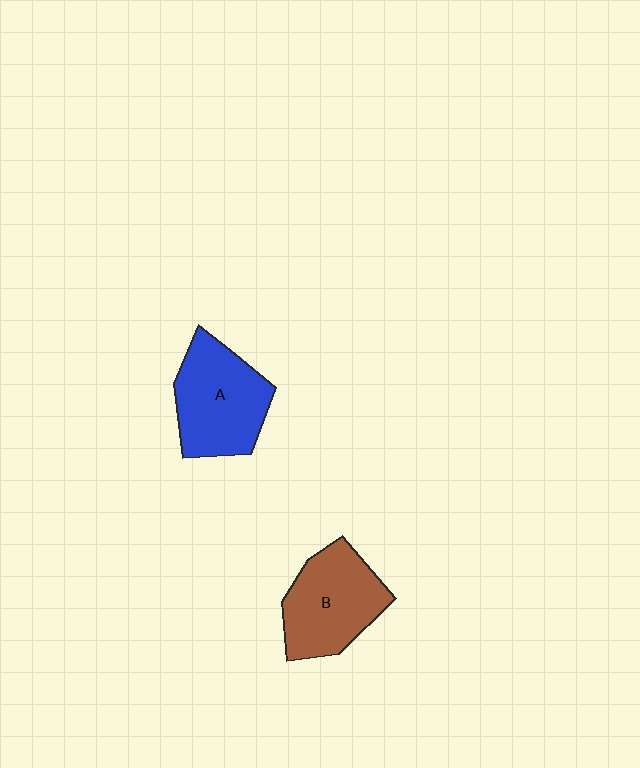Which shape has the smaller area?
Shape B (brown).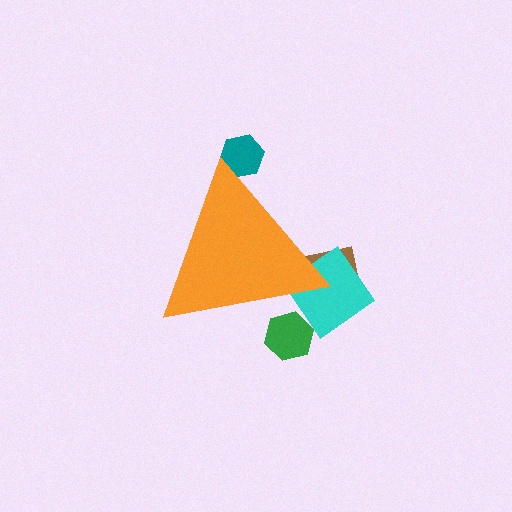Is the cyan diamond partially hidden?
Yes, the cyan diamond is partially hidden behind the orange triangle.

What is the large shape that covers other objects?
An orange triangle.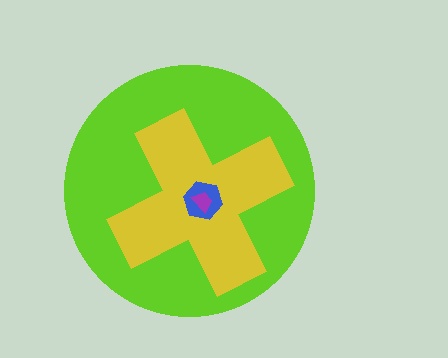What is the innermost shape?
The purple trapezoid.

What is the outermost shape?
The lime circle.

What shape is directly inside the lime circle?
The yellow cross.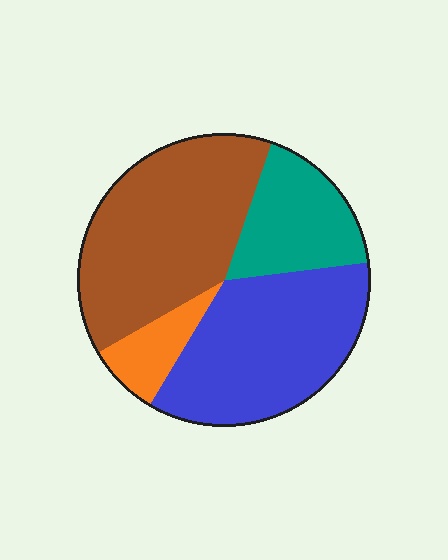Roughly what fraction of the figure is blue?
Blue covers 35% of the figure.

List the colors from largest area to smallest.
From largest to smallest: brown, blue, teal, orange.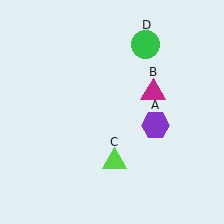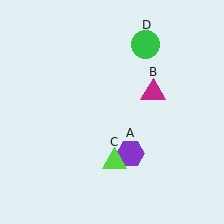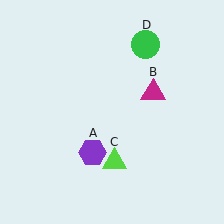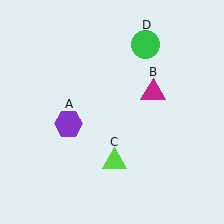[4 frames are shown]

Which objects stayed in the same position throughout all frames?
Magenta triangle (object B) and lime triangle (object C) and green circle (object D) remained stationary.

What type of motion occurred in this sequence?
The purple hexagon (object A) rotated clockwise around the center of the scene.